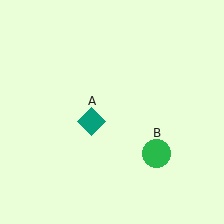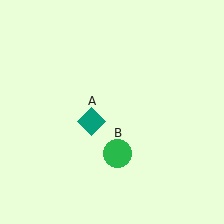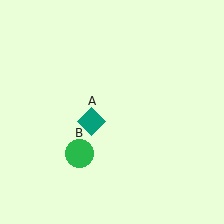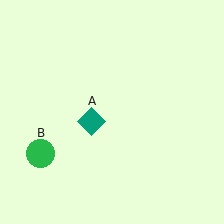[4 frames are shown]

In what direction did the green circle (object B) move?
The green circle (object B) moved left.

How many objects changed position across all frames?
1 object changed position: green circle (object B).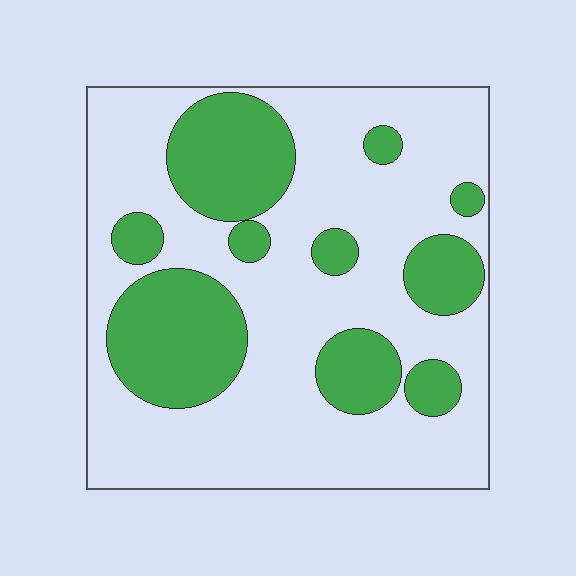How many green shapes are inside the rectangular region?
10.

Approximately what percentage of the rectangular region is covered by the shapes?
Approximately 30%.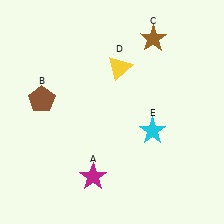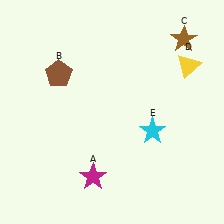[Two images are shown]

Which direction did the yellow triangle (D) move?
The yellow triangle (D) moved right.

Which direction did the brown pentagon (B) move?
The brown pentagon (B) moved up.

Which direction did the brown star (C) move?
The brown star (C) moved right.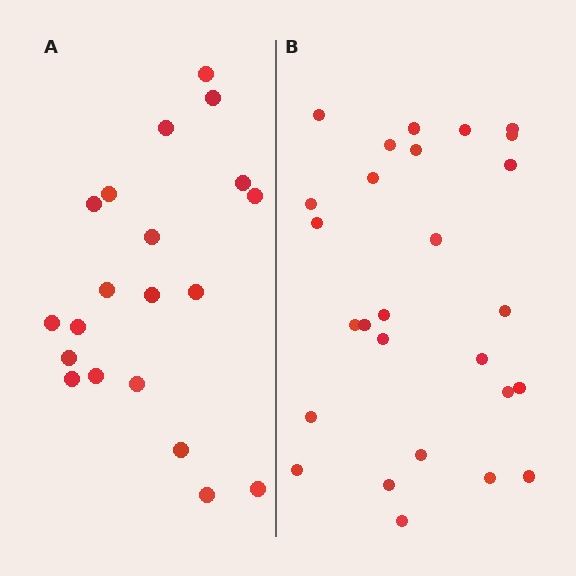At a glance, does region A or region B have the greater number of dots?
Region B (the right region) has more dots.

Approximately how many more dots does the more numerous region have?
Region B has roughly 8 or so more dots than region A.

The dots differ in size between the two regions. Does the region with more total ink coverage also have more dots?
No. Region A has more total ink coverage because its dots are larger, but region B actually contains more individual dots. Total area can be misleading — the number of items is what matters here.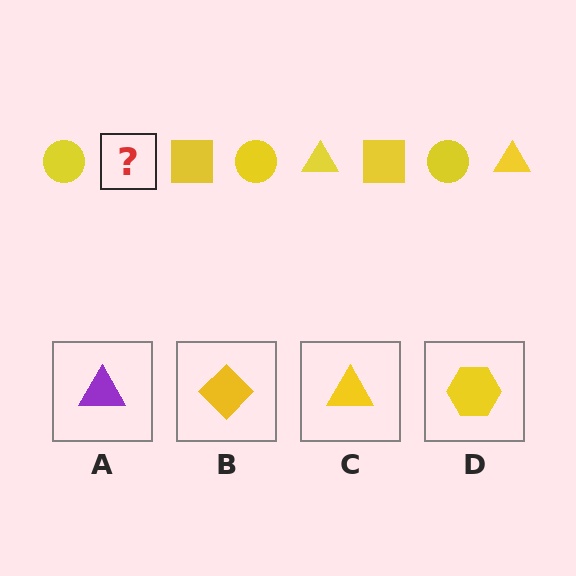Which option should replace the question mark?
Option C.